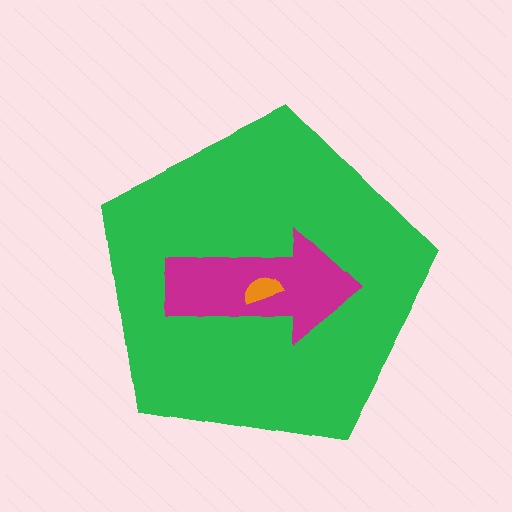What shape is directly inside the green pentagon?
The magenta arrow.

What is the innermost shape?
The orange semicircle.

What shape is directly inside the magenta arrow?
The orange semicircle.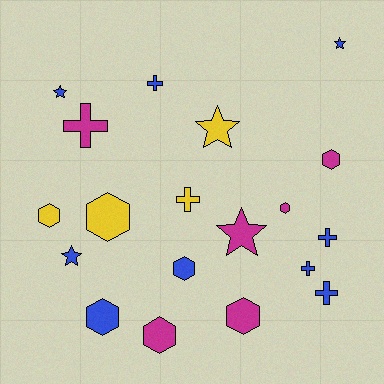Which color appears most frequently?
Blue, with 9 objects.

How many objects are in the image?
There are 19 objects.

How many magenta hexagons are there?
There are 4 magenta hexagons.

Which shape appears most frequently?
Hexagon, with 8 objects.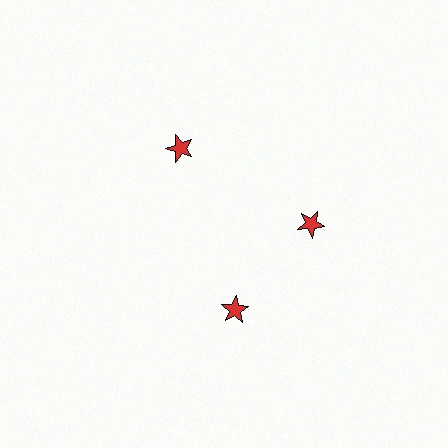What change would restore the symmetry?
The symmetry would be restored by rotating it back into even spacing with its neighbors so that all 3 stars sit at equal angles and equal distance from the center.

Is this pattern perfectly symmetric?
No. The 3 red stars are arranged in a ring, but one element near the 7 o'clock position is rotated out of alignment along the ring, breaking the 3-fold rotational symmetry.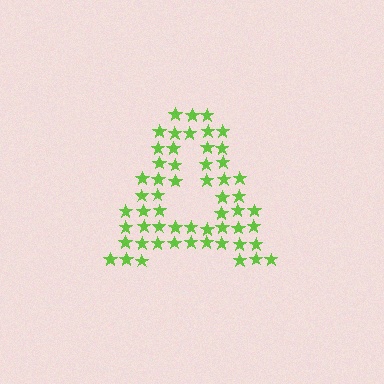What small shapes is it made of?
It is made of small stars.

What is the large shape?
The large shape is the letter A.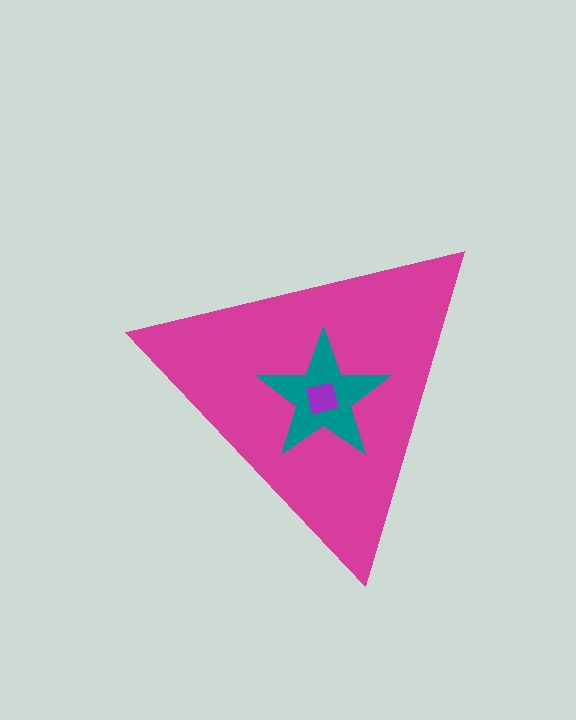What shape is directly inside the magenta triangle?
The teal star.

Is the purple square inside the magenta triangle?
Yes.